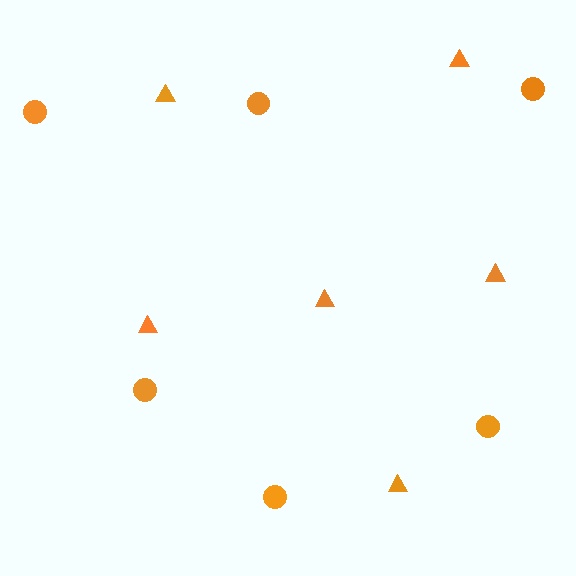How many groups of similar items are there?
There are 2 groups: one group of circles (6) and one group of triangles (6).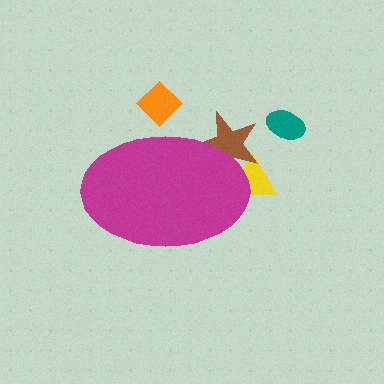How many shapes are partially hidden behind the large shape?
3 shapes are partially hidden.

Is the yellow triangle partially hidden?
Yes, the yellow triangle is partially hidden behind the magenta ellipse.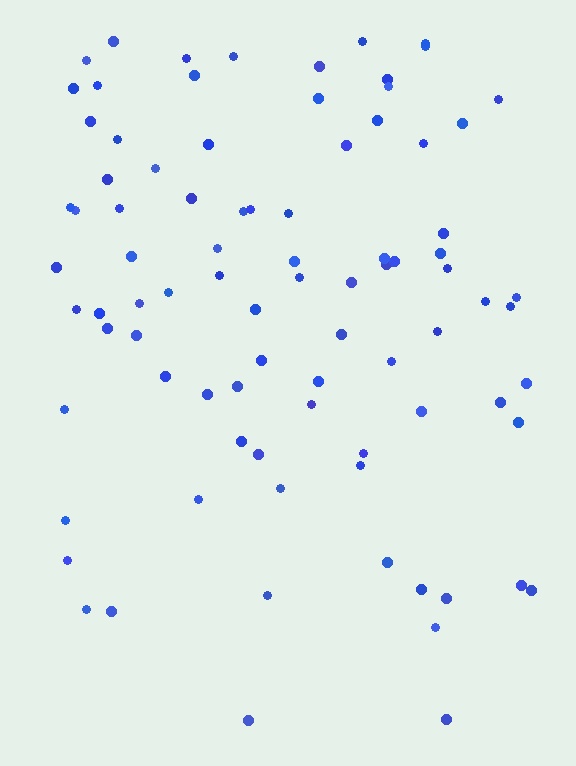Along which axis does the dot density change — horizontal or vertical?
Vertical.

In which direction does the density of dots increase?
From bottom to top, with the top side densest.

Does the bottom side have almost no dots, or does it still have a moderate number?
Still a moderate number, just noticeably fewer than the top.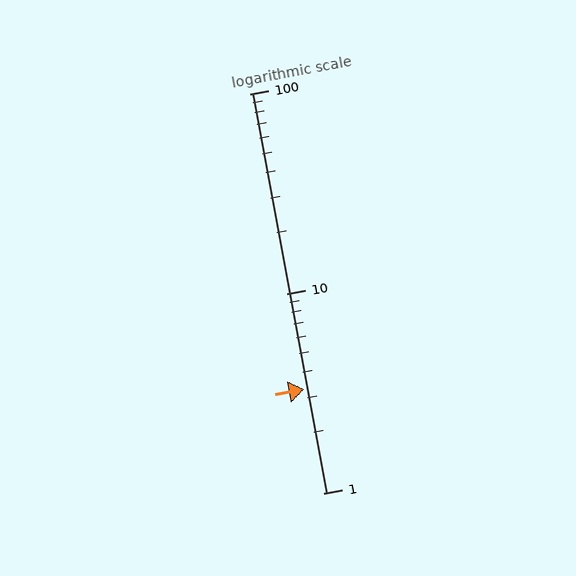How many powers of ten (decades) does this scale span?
The scale spans 2 decades, from 1 to 100.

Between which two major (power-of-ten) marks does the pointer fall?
The pointer is between 1 and 10.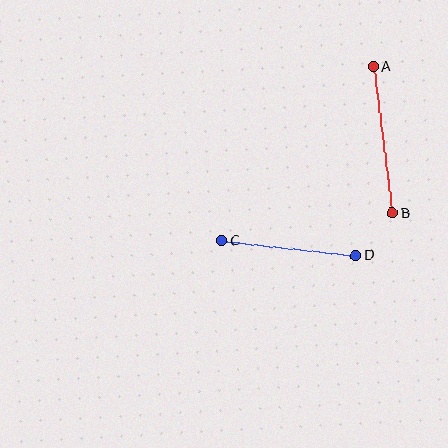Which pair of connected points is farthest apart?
Points A and B are farthest apart.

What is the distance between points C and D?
The distance is approximately 135 pixels.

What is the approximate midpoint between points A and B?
The midpoint is at approximately (383, 140) pixels.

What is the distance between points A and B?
The distance is approximately 148 pixels.